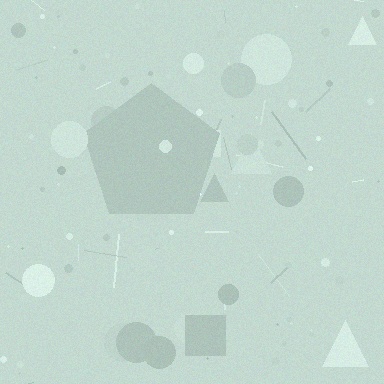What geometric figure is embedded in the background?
A pentagon is embedded in the background.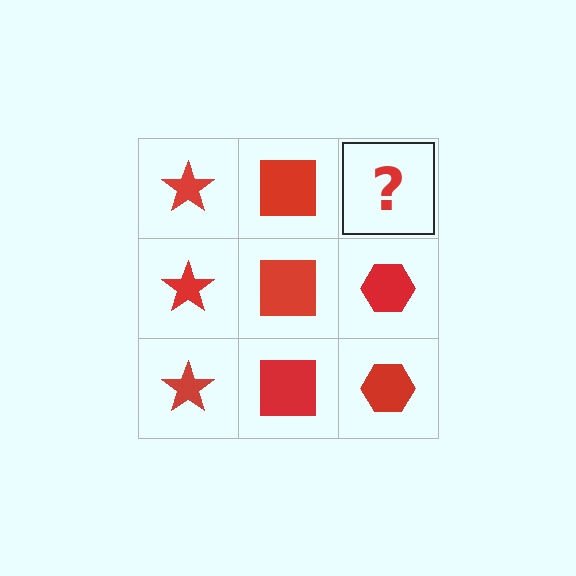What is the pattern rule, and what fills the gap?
The rule is that each column has a consistent shape. The gap should be filled with a red hexagon.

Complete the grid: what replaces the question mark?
The question mark should be replaced with a red hexagon.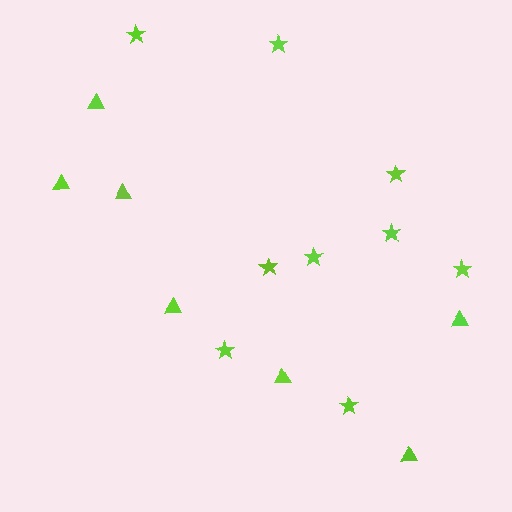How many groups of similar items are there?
There are 2 groups: one group of stars (9) and one group of triangles (7).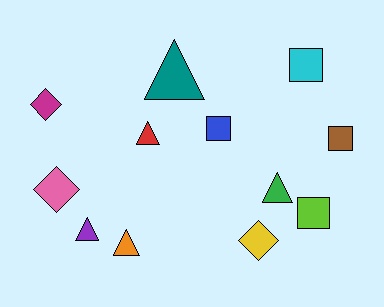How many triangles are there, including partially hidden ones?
There are 5 triangles.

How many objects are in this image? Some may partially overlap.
There are 12 objects.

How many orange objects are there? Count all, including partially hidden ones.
There is 1 orange object.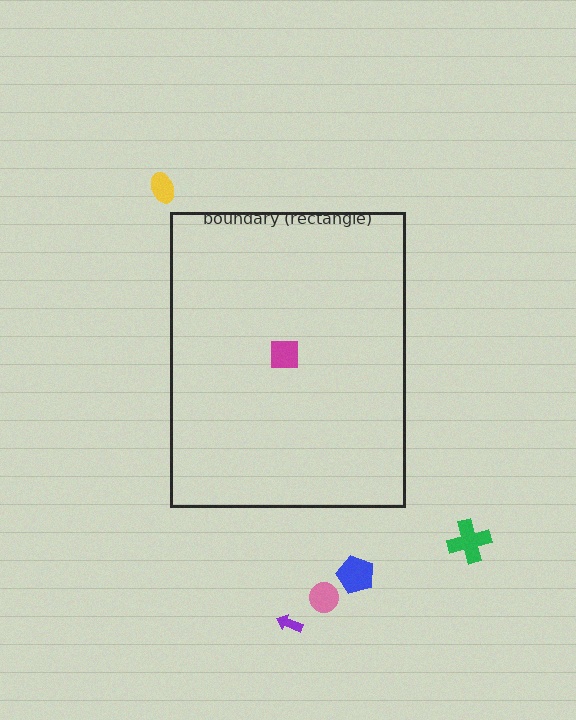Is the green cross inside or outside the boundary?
Outside.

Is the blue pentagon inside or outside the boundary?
Outside.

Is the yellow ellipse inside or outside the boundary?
Outside.